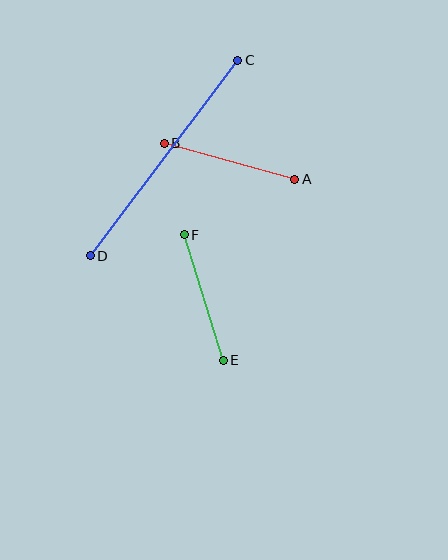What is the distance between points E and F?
The distance is approximately 132 pixels.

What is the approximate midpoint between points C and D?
The midpoint is at approximately (164, 158) pixels.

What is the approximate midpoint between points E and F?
The midpoint is at approximately (204, 298) pixels.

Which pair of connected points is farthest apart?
Points C and D are farthest apart.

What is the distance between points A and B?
The distance is approximately 135 pixels.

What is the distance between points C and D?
The distance is approximately 245 pixels.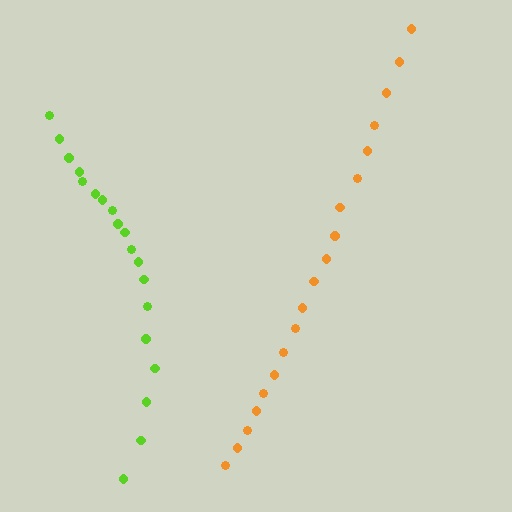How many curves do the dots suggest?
There are 2 distinct paths.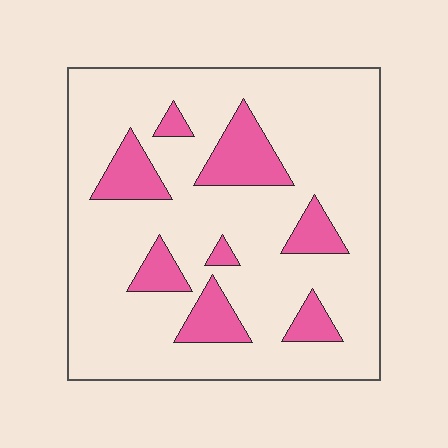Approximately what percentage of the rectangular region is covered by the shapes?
Approximately 20%.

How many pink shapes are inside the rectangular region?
8.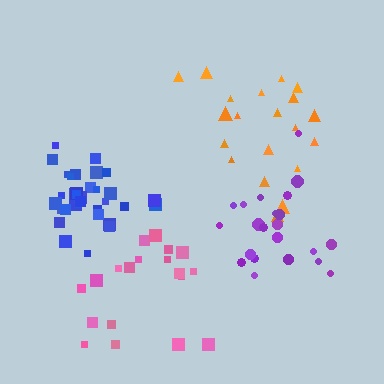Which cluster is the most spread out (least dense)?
Pink.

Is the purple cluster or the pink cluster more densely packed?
Purple.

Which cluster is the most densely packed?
Blue.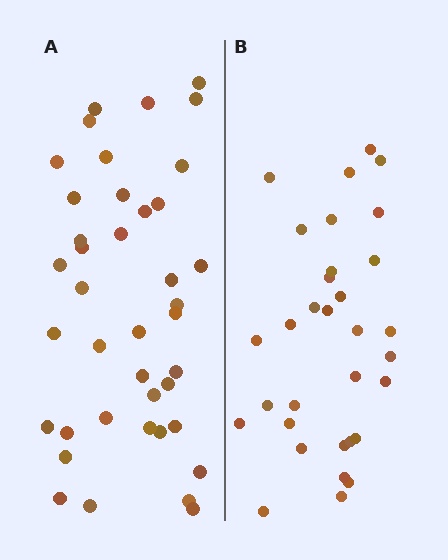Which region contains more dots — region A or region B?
Region A (the left region) has more dots.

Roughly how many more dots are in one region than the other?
Region A has roughly 8 or so more dots than region B.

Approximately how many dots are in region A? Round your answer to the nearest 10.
About 40 dots.